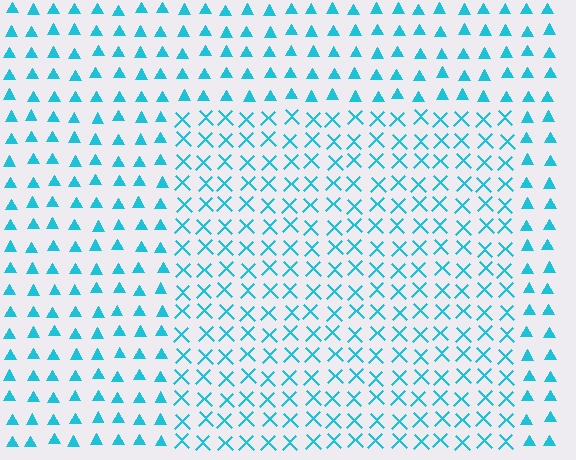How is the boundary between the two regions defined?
The boundary is defined by a change in element shape: X marks inside vs. triangles outside. All elements share the same color and spacing.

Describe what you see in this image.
The image is filled with small cyan elements arranged in a uniform grid. A rectangle-shaped region contains X marks, while the surrounding area contains triangles. The boundary is defined purely by the change in element shape.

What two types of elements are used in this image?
The image uses X marks inside the rectangle region and triangles outside it.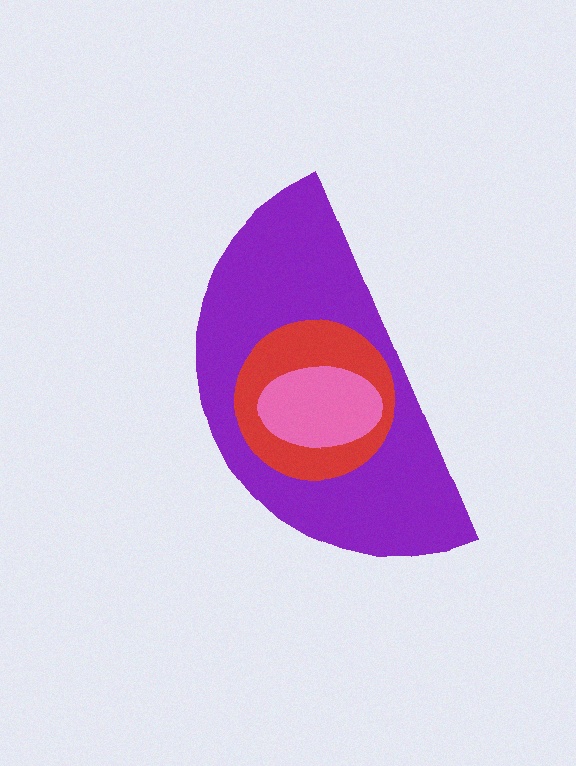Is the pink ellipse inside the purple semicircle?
Yes.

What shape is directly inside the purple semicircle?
The red circle.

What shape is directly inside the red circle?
The pink ellipse.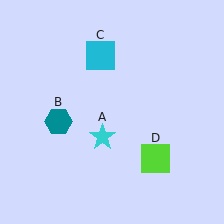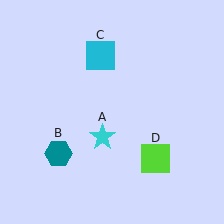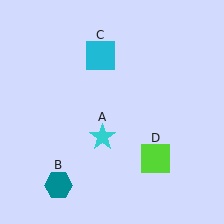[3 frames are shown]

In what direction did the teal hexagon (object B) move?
The teal hexagon (object B) moved down.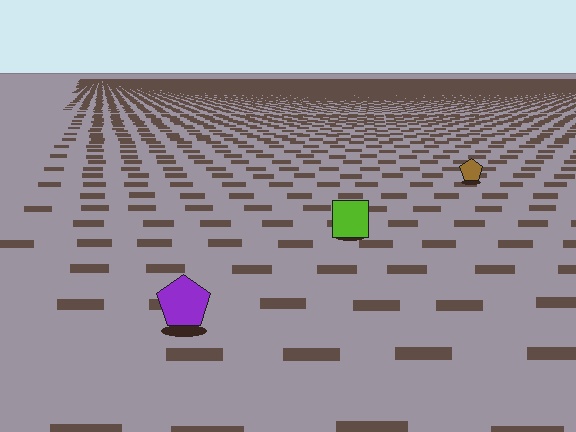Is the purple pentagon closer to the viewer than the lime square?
Yes. The purple pentagon is closer — you can tell from the texture gradient: the ground texture is coarser near it.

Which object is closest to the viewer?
The purple pentagon is closest. The texture marks near it are larger and more spread out.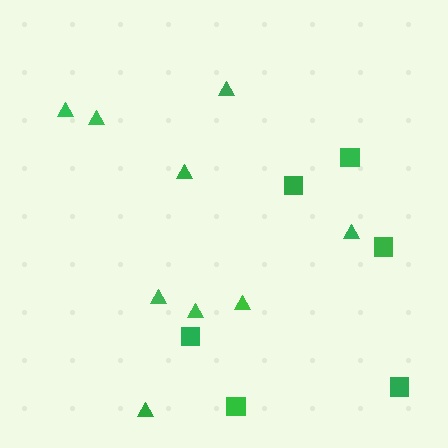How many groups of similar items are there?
There are 2 groups: one group of squares (6) and one group of triangles (9).